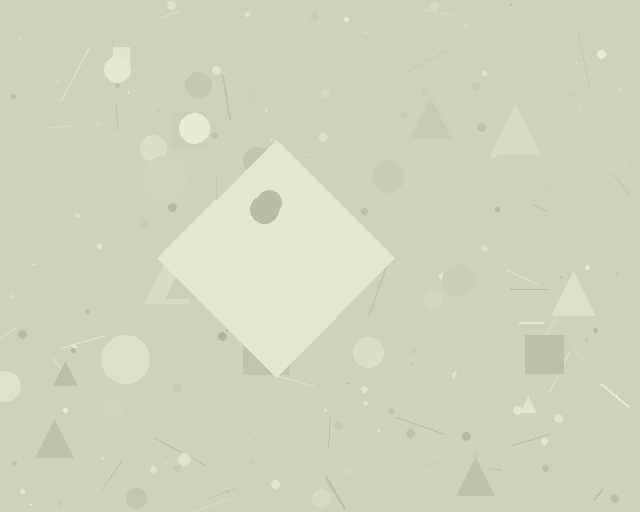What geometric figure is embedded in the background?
A diamond is embedded in the background.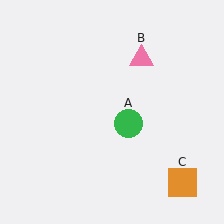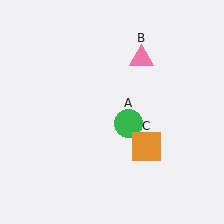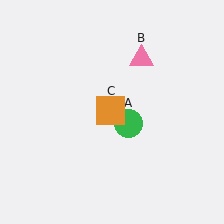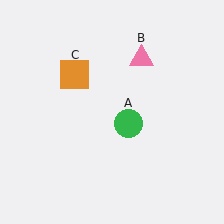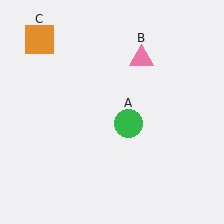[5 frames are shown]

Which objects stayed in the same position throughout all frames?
Green circle (object A) and pink triangle (object B) remained stationary.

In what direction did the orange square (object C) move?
The orange square (object C) moved up and to the left.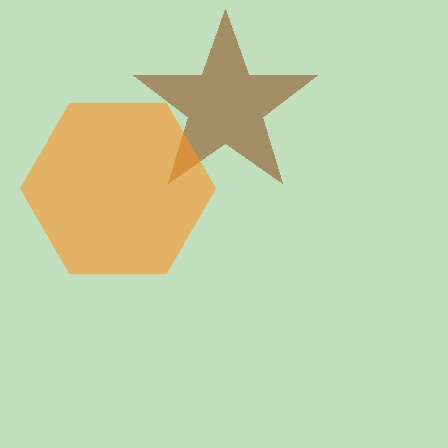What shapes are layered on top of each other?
The layered shapes are: a brown star, an orange hexagon.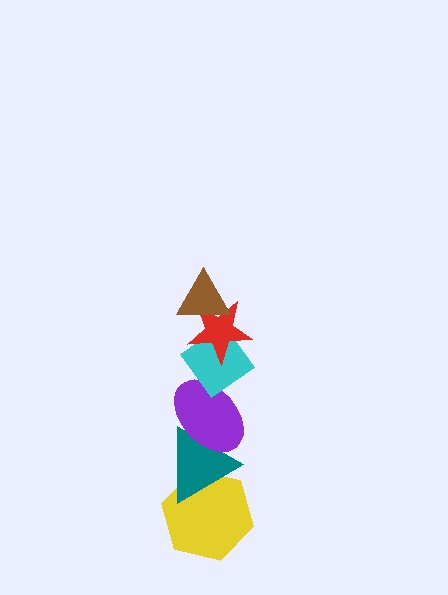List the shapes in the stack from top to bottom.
From top to bottom: the brown triangle, the red star, the cyan diamond, the purple ellipse, the teal triangle, the yellow hexagon.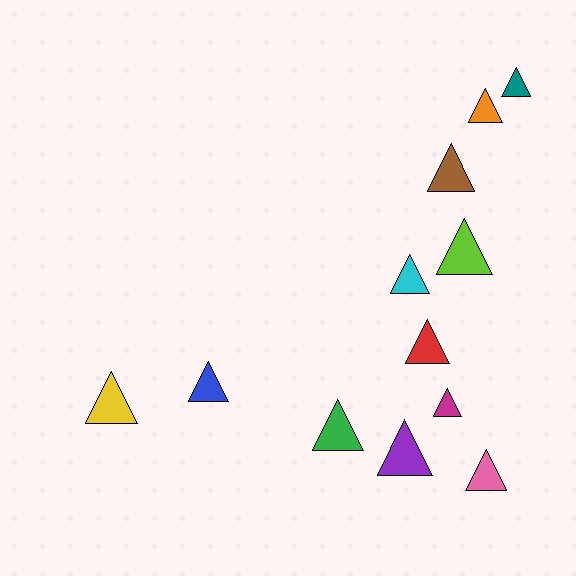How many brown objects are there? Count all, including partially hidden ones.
There is 1 brown object.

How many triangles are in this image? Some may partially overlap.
There are 12 triangles.